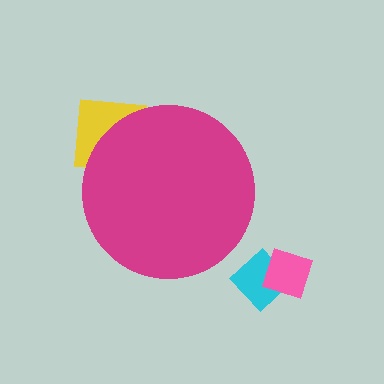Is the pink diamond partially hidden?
No, the pink diamond is fully visible.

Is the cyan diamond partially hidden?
No, the cyan diamond is fully visible.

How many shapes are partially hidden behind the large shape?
1 shape is partially hidden.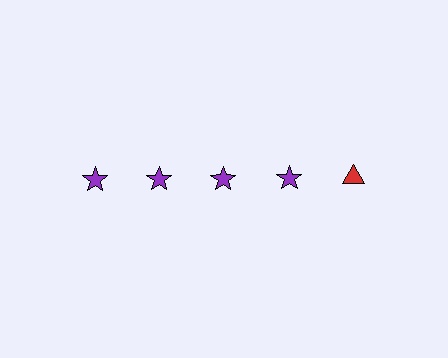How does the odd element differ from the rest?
It differs in both color (red instead of purple) and shape (triangle instead of star).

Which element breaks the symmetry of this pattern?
The red triangle in the top row, rightmost column breaks the symmetry. All other shapes are purple stars.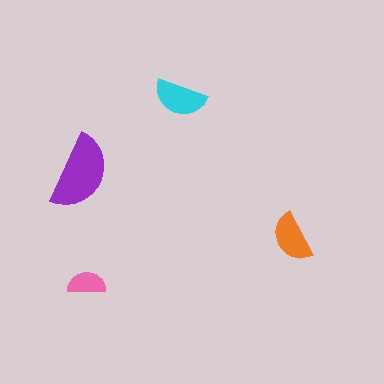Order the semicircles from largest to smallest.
the purple one, the cyan one, the orange one, the pink one.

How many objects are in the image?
There are 4 objects in the image.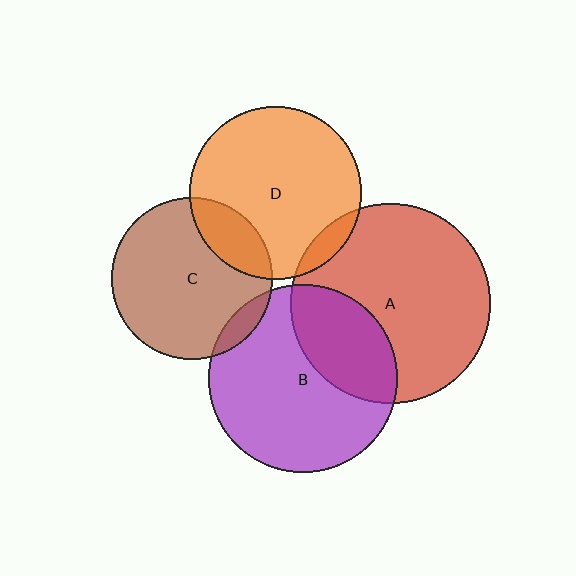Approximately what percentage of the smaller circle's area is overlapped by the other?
Approximately 20%.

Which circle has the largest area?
Circle A (red).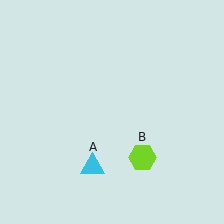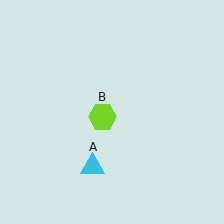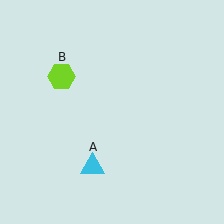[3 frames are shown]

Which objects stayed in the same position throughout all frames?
Cyan triangle (object A) remained stationary.